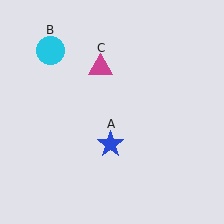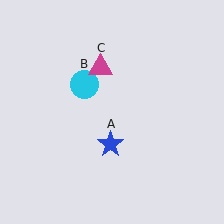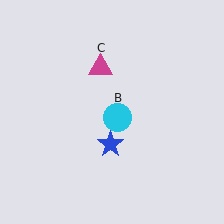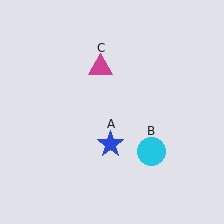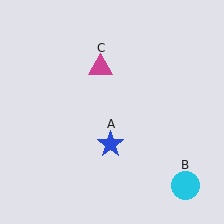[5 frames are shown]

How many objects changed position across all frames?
1 object changed position: cyan circle (object B).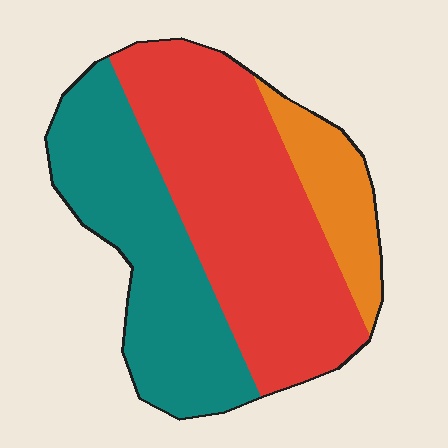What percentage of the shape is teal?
Teal takes up between a quarter and a half of the shape.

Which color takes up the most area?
Red, at roughly 50%.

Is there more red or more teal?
Red.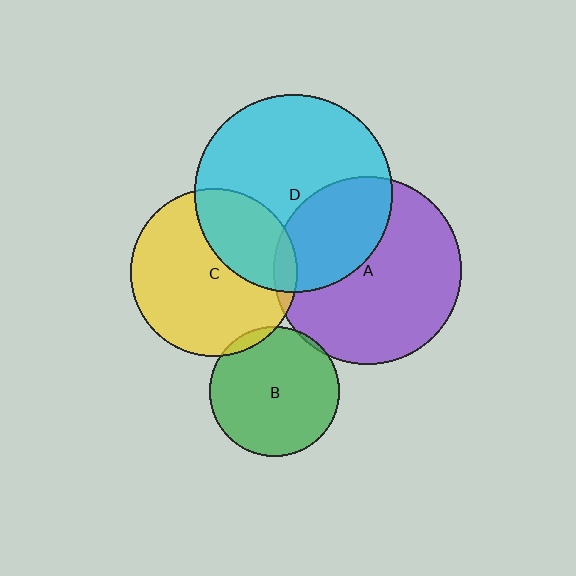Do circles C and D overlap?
Yes.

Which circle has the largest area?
Circle D (cyan).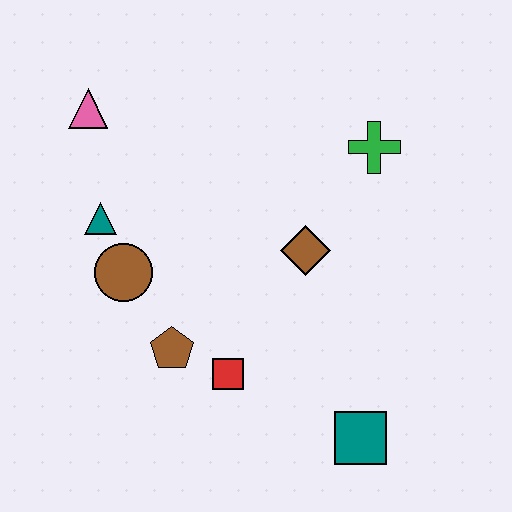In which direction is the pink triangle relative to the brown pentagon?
The pink triangle is above the brown pentagon.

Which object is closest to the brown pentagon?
The red square is closest to the brown pentagon.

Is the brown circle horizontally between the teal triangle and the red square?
Yes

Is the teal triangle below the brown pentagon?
No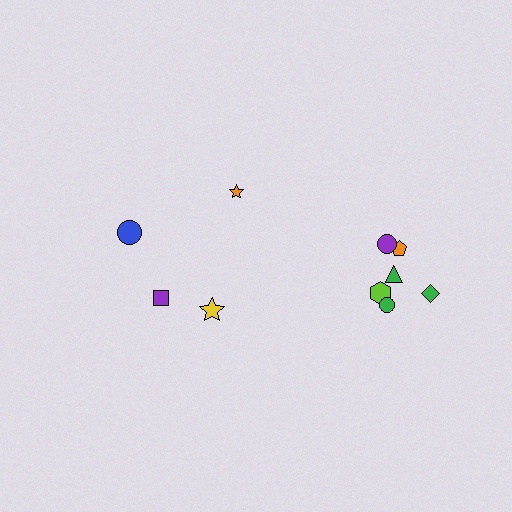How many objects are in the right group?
There are 6 objects.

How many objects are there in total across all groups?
There are 10 objects.